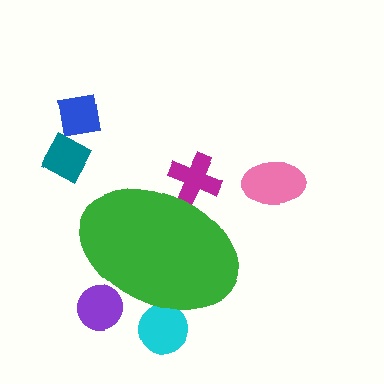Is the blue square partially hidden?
No, the blue square is fully visible.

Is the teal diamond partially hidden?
No, the teal diamond is fully visible.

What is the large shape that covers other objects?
A green ellipse.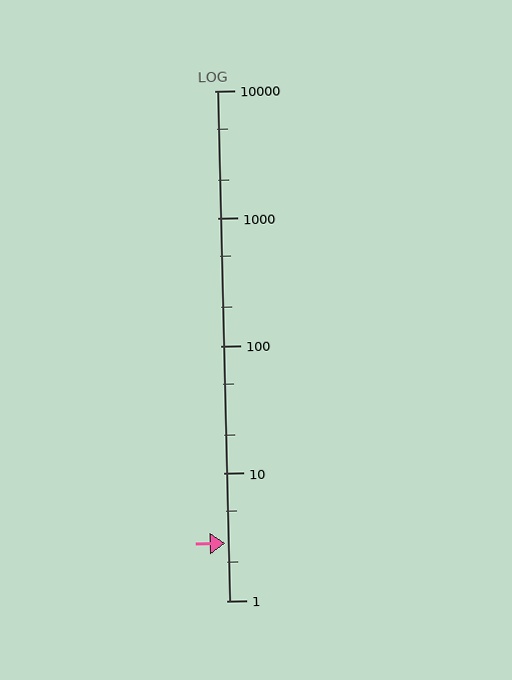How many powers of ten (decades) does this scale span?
The scale spans 4 decades, from 1 to 10000.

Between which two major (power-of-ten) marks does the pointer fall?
The pointer is between 1 and 10.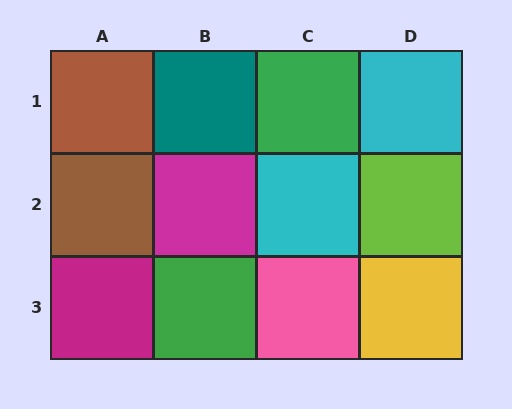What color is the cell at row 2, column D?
Lime.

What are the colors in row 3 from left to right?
Magenta, green, pink, yellow.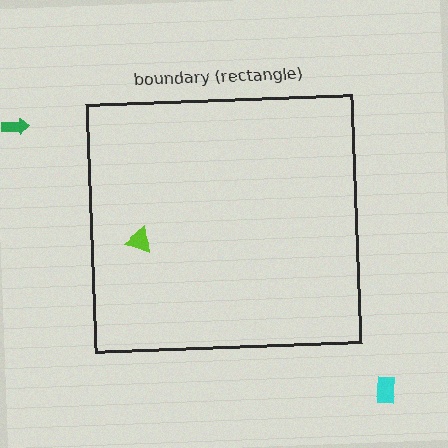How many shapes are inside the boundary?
1 inside, 2 outside.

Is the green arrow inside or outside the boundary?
Outside.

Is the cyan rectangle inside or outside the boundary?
Outside.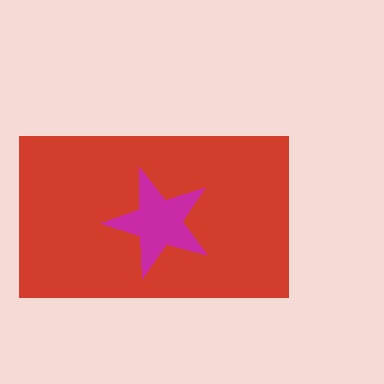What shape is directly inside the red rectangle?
The magenta star.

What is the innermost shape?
The magenta star.